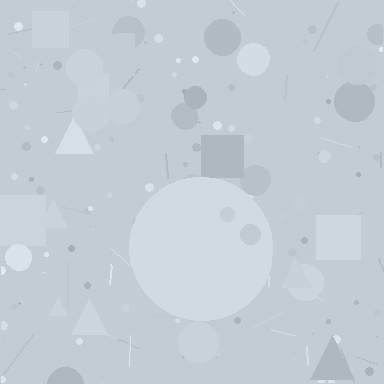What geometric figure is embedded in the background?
A circle is embedded in the background.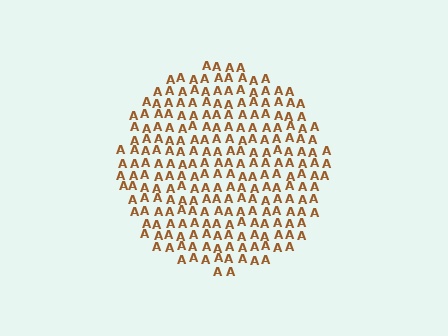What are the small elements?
The small elements are letter A's.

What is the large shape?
The large shape is a circle.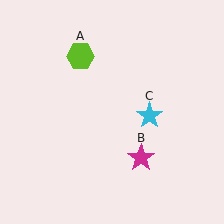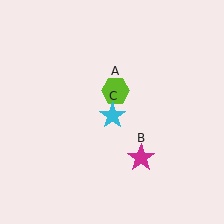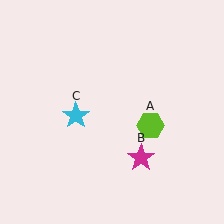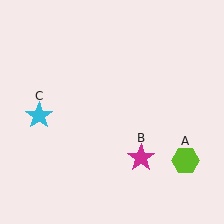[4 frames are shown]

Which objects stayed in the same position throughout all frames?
Magenta star (object B) remained stationary.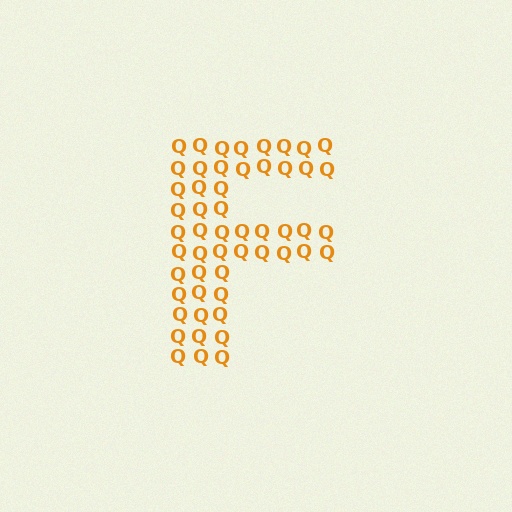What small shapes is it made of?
It is made of small letter Q's.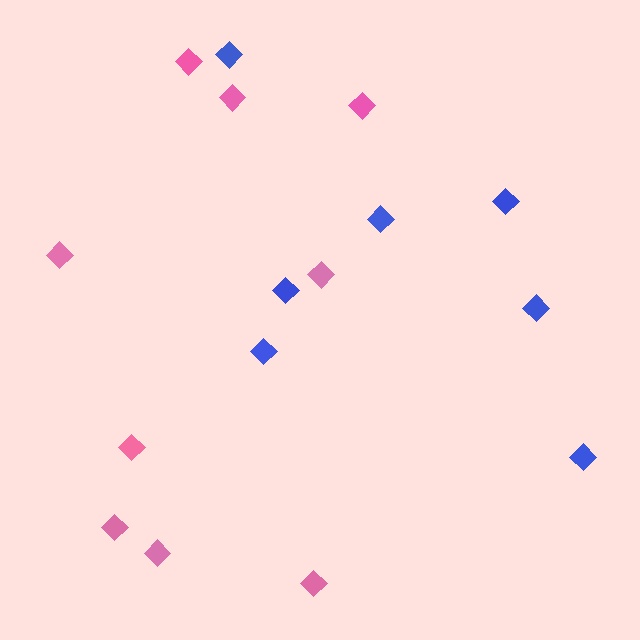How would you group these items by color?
There are 2 groups: one group of blue diamonds (7) and one group of pink diamonds (9).